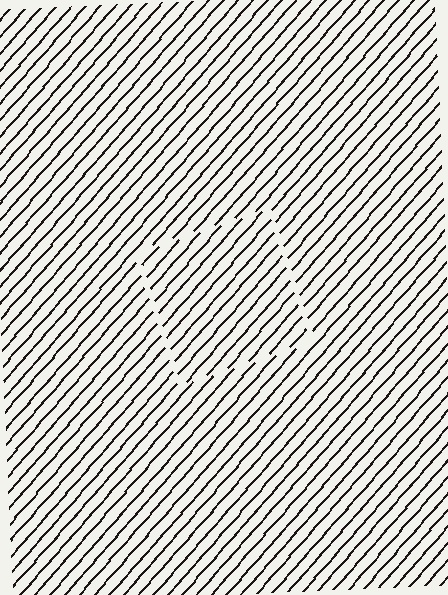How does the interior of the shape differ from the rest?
The interior of the shape contains the same grating, shifted by half a period — the contour is defined by the phase discontinuity where line-ends from the inner and outer gratings abut.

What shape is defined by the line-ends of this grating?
An illusory square. The interior of the shape contains the same grating, shifted by half a period — the contour is defined by the phase discontinuity where line-ends from the inner and outer gratings abut.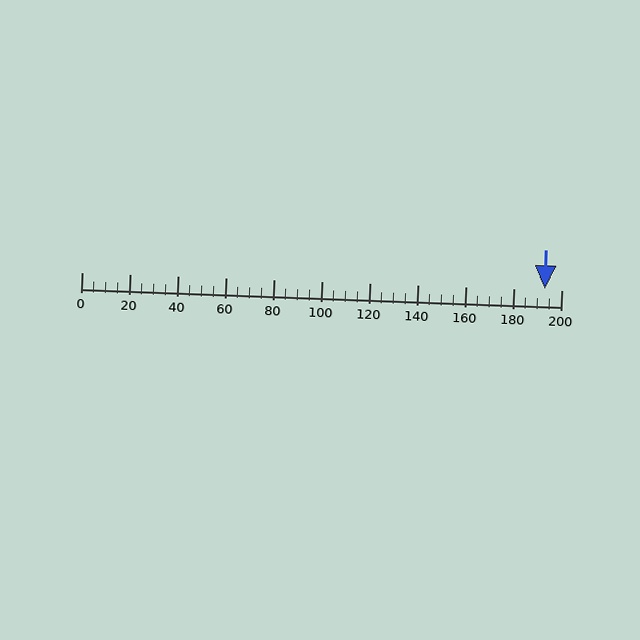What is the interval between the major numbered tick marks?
The major tick marks are spaced 20 units apart.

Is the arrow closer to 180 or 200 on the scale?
The arrow is closer to 200.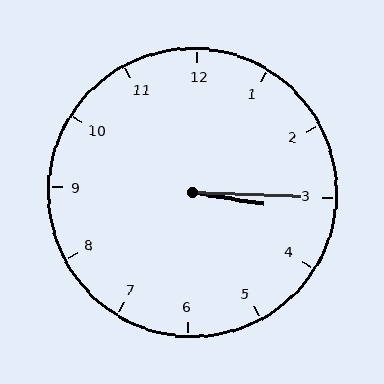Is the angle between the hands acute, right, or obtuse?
It is acute.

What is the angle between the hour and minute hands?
Approximately 8 degrees.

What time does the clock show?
3:15.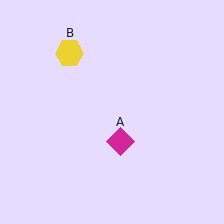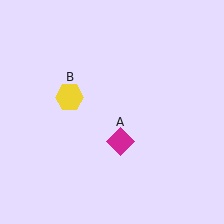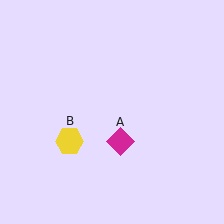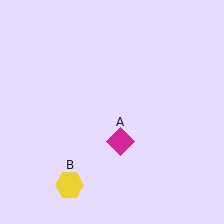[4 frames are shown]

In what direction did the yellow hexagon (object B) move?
The yellow hexagon (object B) moved down.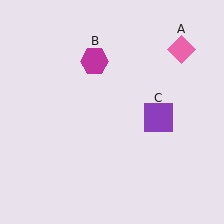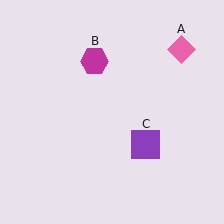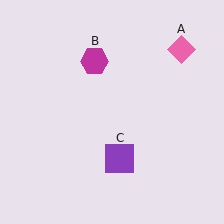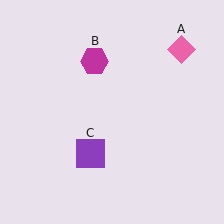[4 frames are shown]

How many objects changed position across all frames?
1 object changed position: purple square (object C).